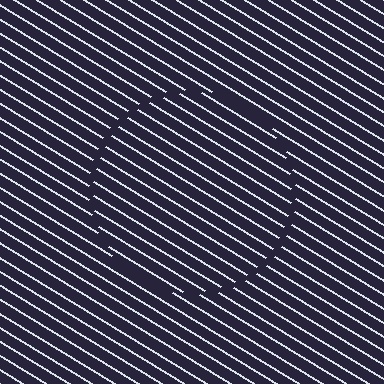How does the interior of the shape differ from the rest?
The interior of the shape contains the same grating, shifted by half a period — the contour is defined by the phase discontinuity where line-ends from the inner and outer gratings abut.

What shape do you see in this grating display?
An illusory circle. The interior of the shape contains the same grating, shifted by half a period — the contour is defined by the phase discontinuity where line-ends from the inner and outer gratings abut.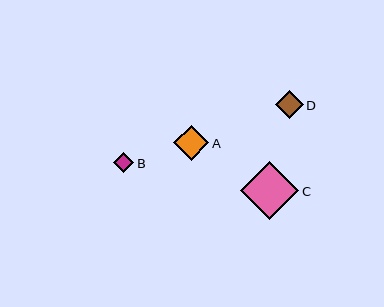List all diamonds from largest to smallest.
From largest to smallest: C, A, D, B.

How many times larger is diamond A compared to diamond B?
Diamond A is approximately 1.8 times the size of diamond B.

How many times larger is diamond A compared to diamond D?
Diamond A is approximately 1.3 times the size of diamond D.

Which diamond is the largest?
Diamond C is the largest with a size of approximately 58 pixels.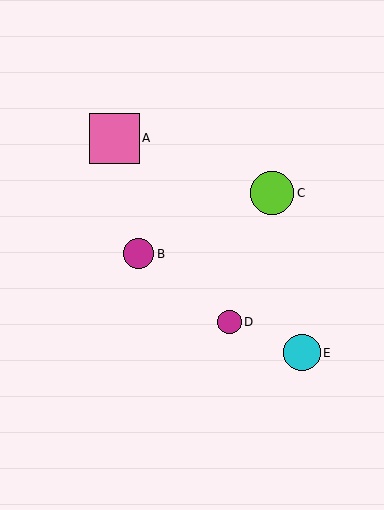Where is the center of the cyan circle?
The center of the cyan circle is at (302, 353).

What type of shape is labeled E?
Shape E is a cyan circle.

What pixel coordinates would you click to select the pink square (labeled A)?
Click at (114, 138) to select the pink square A.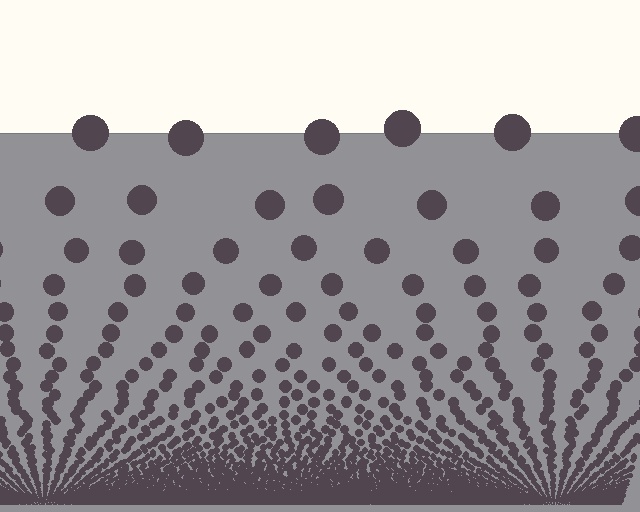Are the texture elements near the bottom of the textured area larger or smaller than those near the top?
Smaller. The gradient is inverted — elements near the bottom are smaller and denser.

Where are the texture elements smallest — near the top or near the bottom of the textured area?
Near the bottom.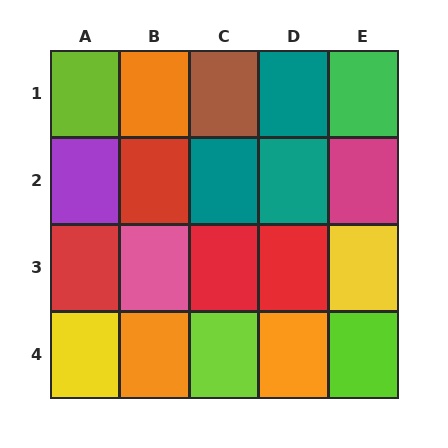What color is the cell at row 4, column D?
Orange.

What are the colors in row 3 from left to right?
Red, pink, red, red, yellow.